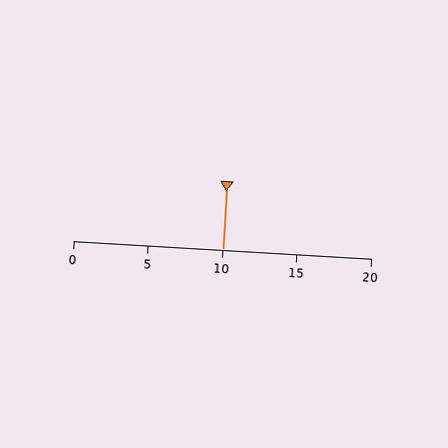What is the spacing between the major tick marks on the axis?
The major ticks are spaced 5 apart.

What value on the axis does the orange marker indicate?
The marker indicates approximately 10.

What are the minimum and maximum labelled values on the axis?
The axis runs from 0 to 20.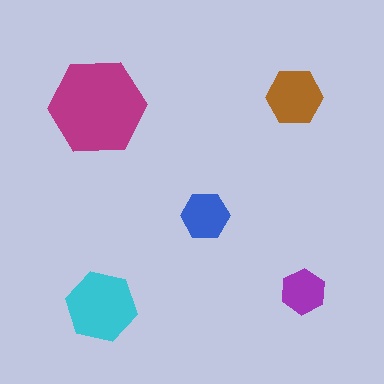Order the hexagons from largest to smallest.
the magenta one, the cyan one, the brown one, the blue one, the purple one.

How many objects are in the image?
There are 5 objects in the image.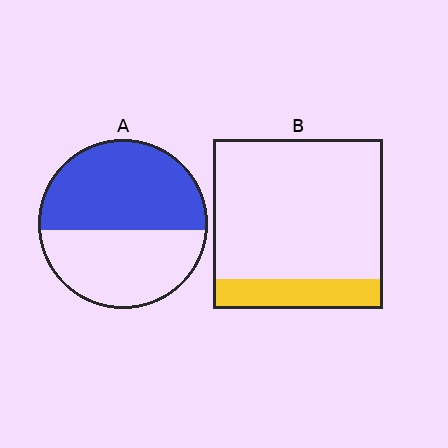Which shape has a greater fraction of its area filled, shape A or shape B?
Shape A.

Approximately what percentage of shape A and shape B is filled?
A is approximately 55% and B is approximately 20%.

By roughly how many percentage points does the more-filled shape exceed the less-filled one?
By roughly 35 percentage points (A over B).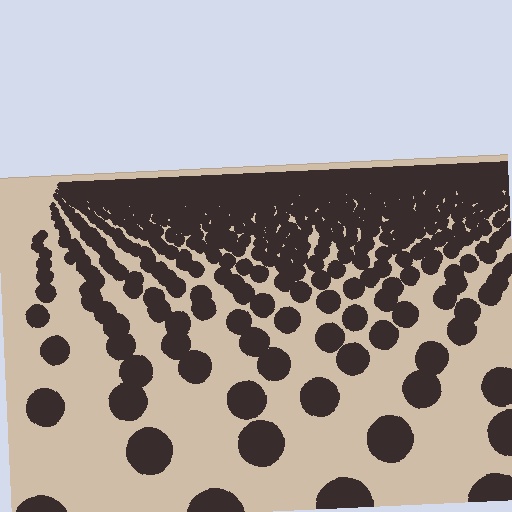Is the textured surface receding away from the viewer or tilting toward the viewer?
The surface is receding away from the viewer. Texture elements get smaller and denser toward the top.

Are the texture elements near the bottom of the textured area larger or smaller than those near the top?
Larger. Near the bottom, elements are closer to the viewer and appear at a bigger on-screen size.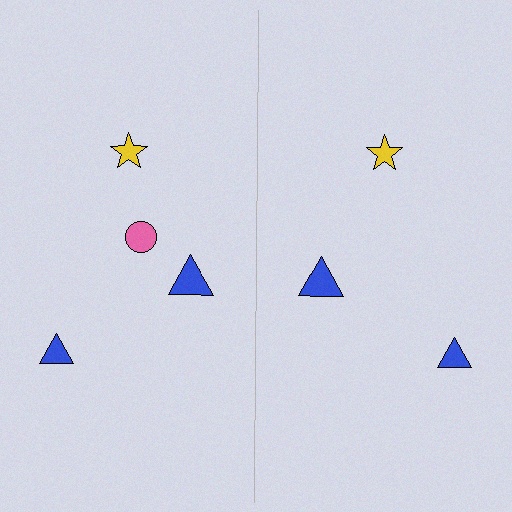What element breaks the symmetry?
A pink circle is missing from the right side.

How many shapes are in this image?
There are 7 shapes in this image.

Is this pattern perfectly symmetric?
No, the pattern is not perfectly symmetric. A pink circle is missing from the right side.